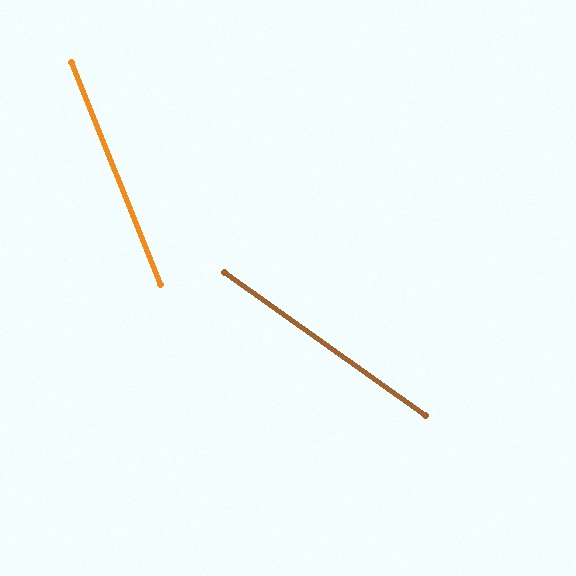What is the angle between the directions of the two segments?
Approximately 33 degrees.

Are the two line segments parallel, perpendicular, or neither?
Neither parallel nor perpendicular — they differ by about 33°.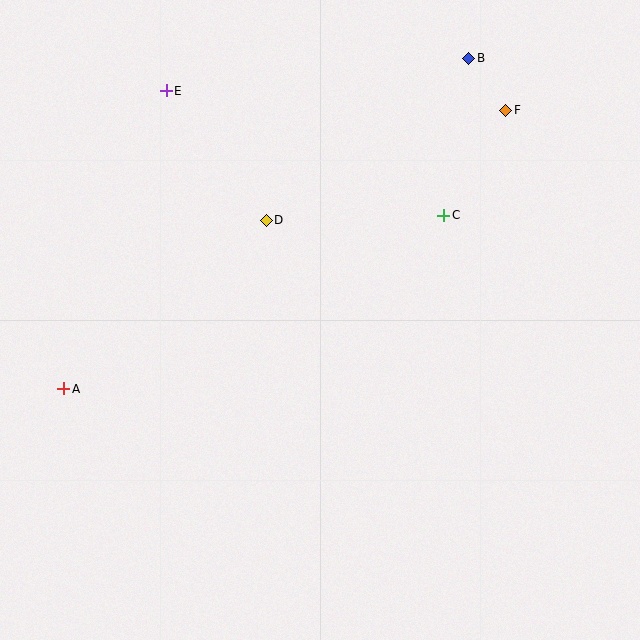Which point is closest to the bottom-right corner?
Point C is closest to the bottom-right corner.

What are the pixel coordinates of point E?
Point E is at (166, 91).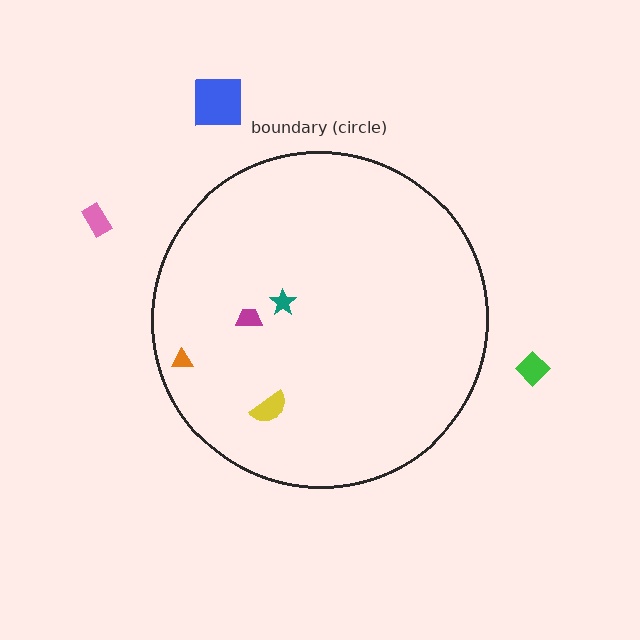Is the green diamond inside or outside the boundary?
Outside.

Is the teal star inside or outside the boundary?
Inside.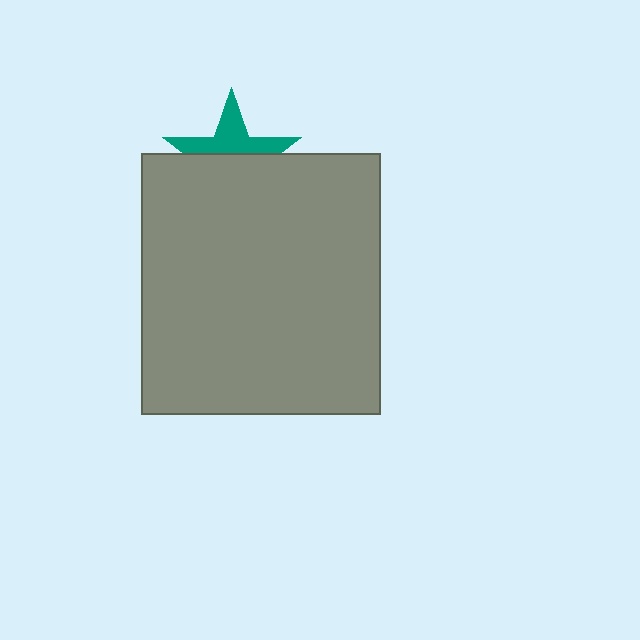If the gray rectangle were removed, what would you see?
You would see the complete teal star.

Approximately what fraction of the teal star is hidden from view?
Roughly 56% of the teal star is hidden behind the gray rectangle.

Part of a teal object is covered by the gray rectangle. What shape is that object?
It is a star.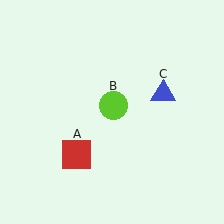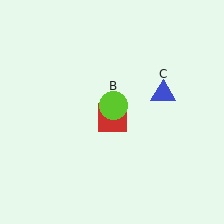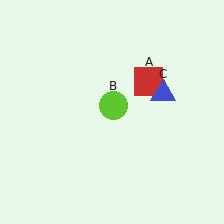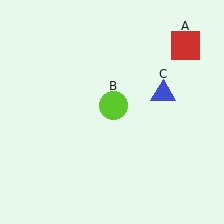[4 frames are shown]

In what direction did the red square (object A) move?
The red square (object A) moved up and to the right.